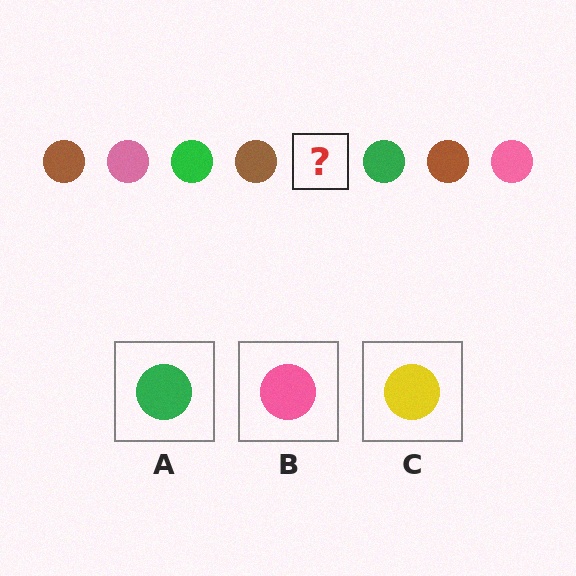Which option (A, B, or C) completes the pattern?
B.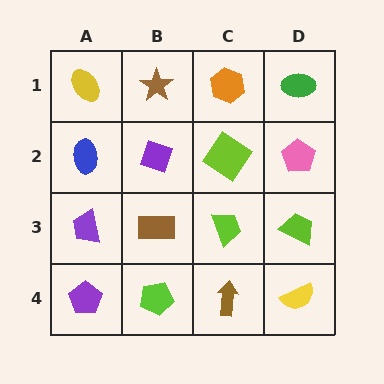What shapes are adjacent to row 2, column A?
A yellow ellipse (row 1, column A), a purple trapezoid (row 3, column A), a purple diamond (row 2, column B).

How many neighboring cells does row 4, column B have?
3.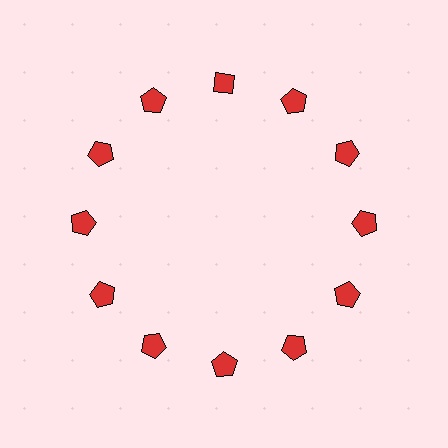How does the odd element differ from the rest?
It has a different shape: diamond instead of pentagon.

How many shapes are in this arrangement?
There are 12 shapes arranged in a ring pattern.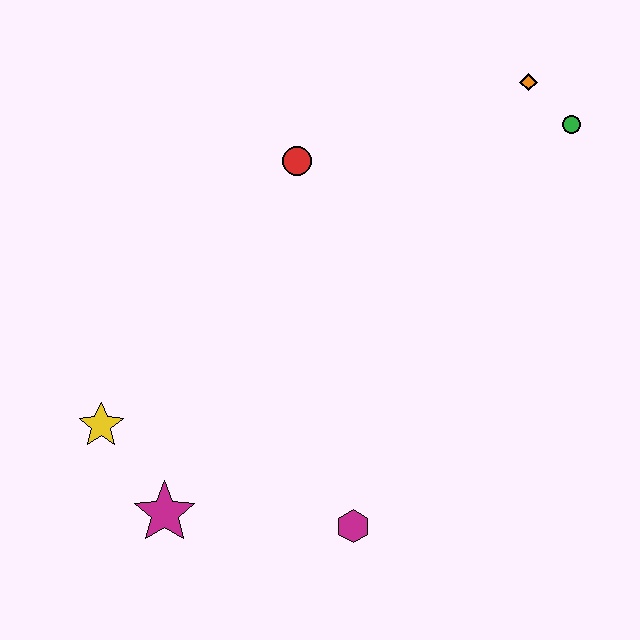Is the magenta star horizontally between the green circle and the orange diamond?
No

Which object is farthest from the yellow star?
The green circle is farthest from the yellow star.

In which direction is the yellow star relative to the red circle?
The yellow star is below the red circle.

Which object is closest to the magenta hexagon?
The magenta star is closest to the magenta hexagon.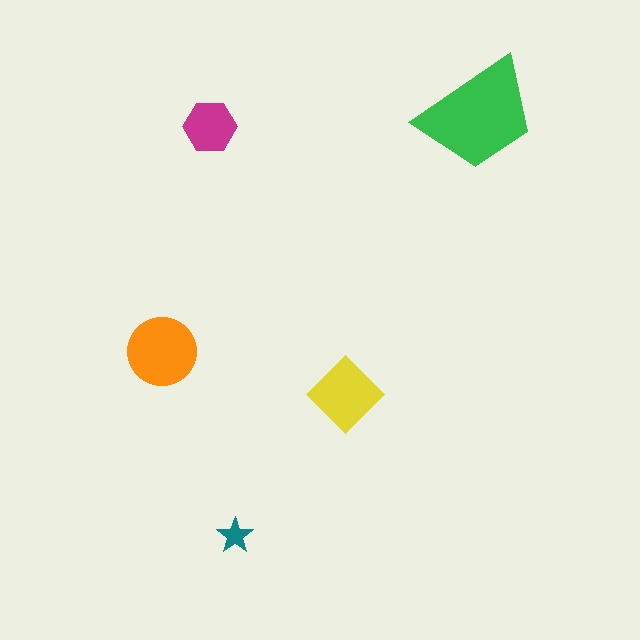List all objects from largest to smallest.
The green trapezoid, the orange circle, the yellow diamond, the magenta hexagon, the teal star.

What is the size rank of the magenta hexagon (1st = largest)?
4th.